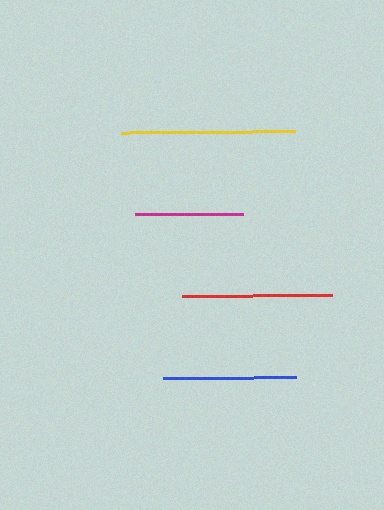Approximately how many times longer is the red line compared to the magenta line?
The red line is approximately 1.4 times the length of the magenta line.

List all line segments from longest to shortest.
From longest to shortest: yellow, red, blue, magenta.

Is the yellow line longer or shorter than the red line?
The yellow line is longer than the red line.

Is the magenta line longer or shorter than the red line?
The red line is longer than the magenta line.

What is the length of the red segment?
The red segment is approximately 151 pixels long.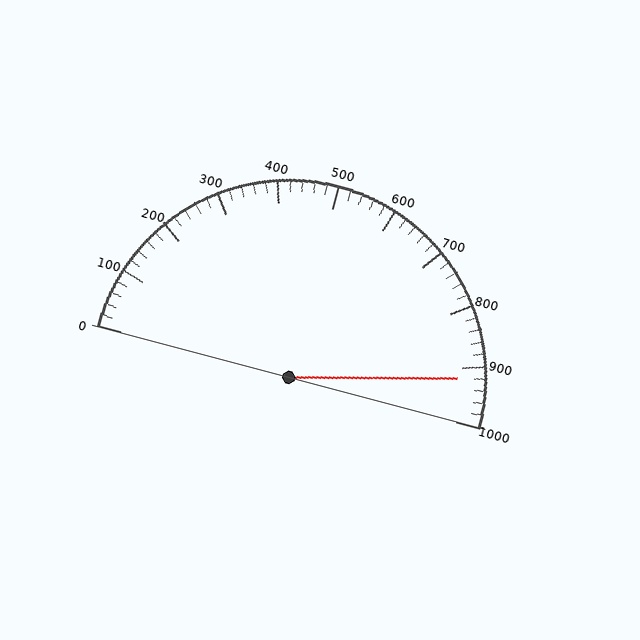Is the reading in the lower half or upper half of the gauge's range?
The reading is in the upper half of the range (0 to 1000).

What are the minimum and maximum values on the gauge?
The gauge ranges from 0 to 1000.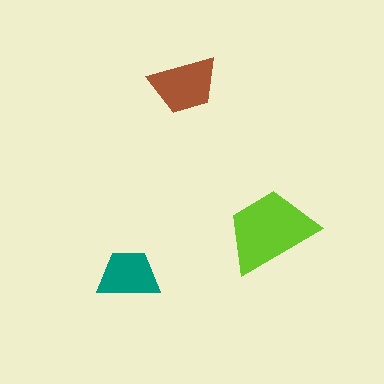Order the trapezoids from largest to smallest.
the lime one, the brown one, the teal one.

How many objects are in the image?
There are 3 objects in the image.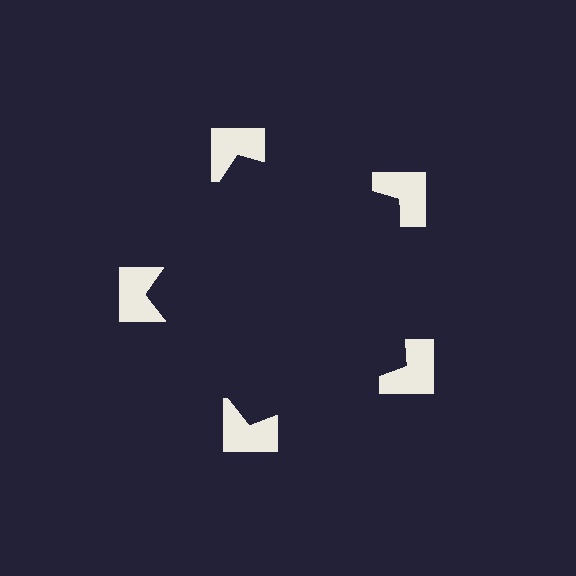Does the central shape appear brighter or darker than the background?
It typically appears slightly darker than the background, even though no actual brightness change is drawn.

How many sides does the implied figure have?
5 sides.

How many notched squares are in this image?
There are 5 — one at each vertex of the illusory pentagon.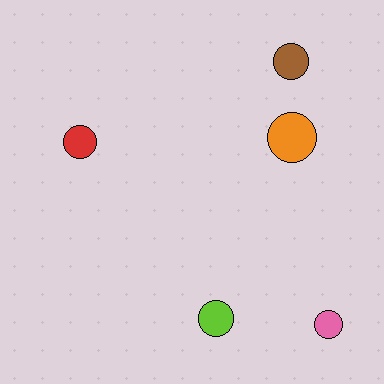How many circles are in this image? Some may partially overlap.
There are 5 circles.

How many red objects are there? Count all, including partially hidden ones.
There is 1 red object.